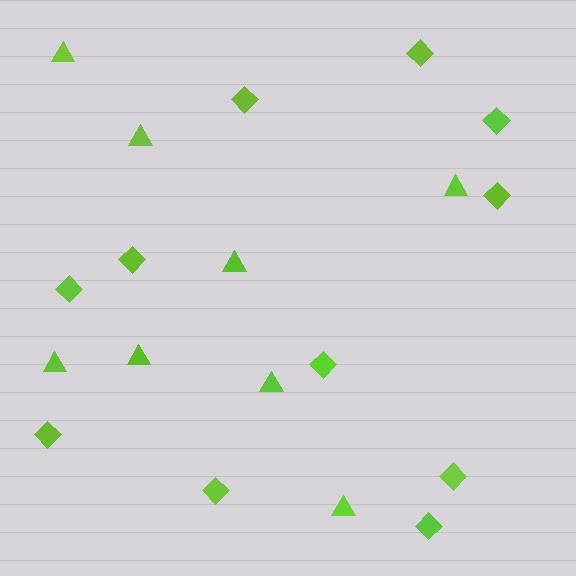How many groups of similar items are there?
There are 2 groups: one group of triangles (8) and one group of diamonds (11).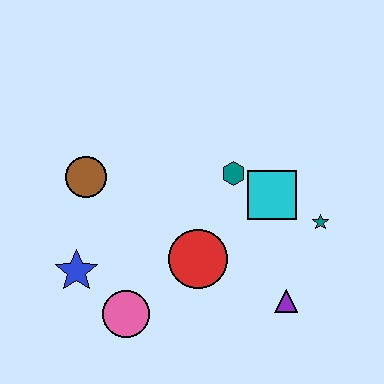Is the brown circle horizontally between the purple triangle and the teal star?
No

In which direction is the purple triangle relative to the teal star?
The purple triangle is below the teal star.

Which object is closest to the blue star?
The pink circle is closest to the blue star.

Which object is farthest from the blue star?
The teal star is farthest from the blue star.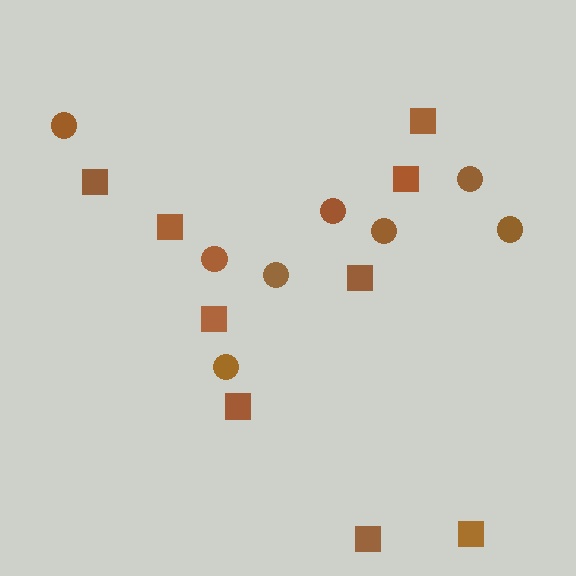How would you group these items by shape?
There are 2 groups: one group of squares (9) and one group of circles (8).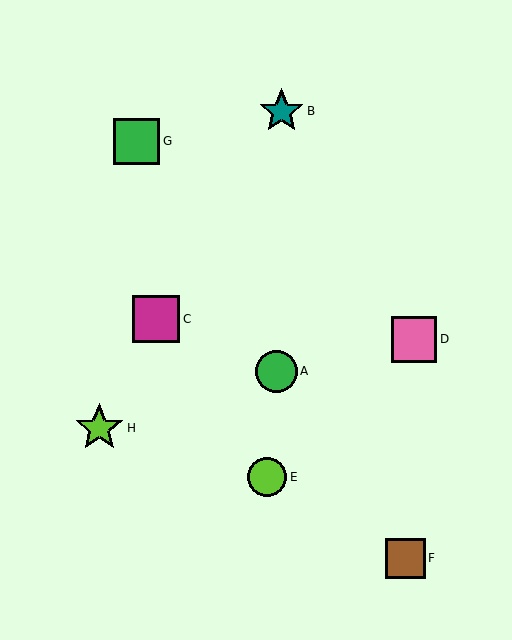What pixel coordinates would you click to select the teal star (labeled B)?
Click at (281, 111) to select the teal star B.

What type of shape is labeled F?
Shape F is a brown square.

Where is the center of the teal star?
The center of the teal star is at (281, 111).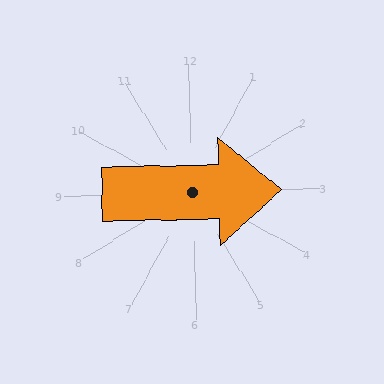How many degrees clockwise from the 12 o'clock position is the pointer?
Approximately 91 degrees.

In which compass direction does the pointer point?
East.